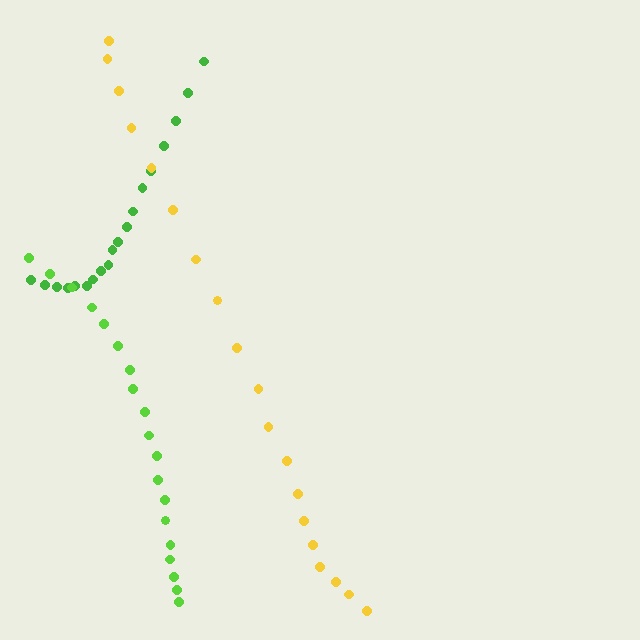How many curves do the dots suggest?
There are 3 distinct paths.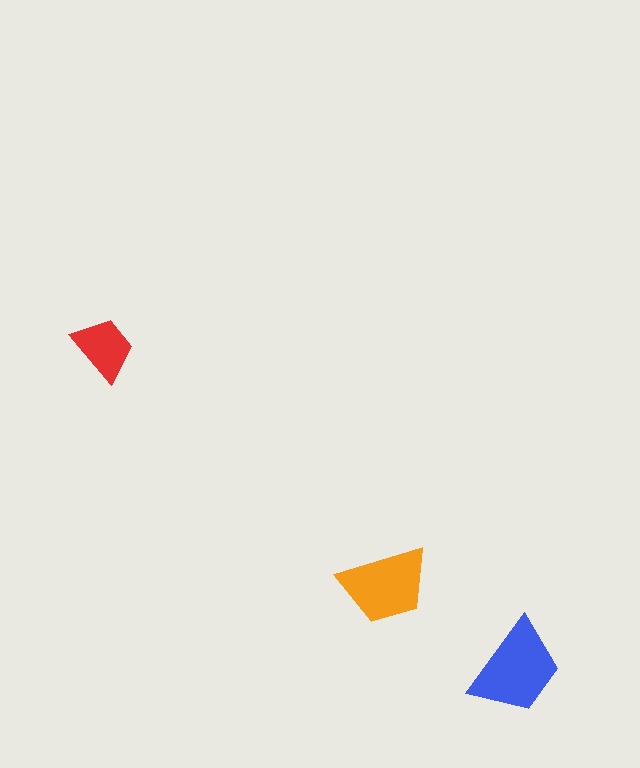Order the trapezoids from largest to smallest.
the blue one, the orange one, the red one.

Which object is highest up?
The red trapezoid is topmost.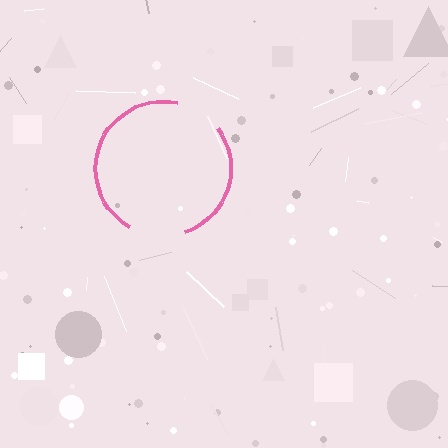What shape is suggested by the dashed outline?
The dashed outline suggests a circle.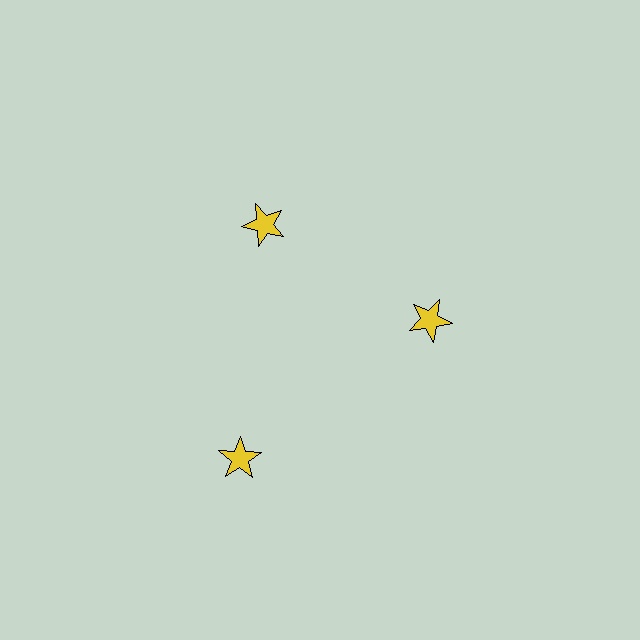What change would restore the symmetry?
The symmetry would be restored by moving it inward, back onto the ring so that all 3 stars sit at equal angles and equal distance from the center.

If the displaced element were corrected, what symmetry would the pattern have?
It would have 3-fold rotational symmetry — the pattern would map onto itself every 120 degrees.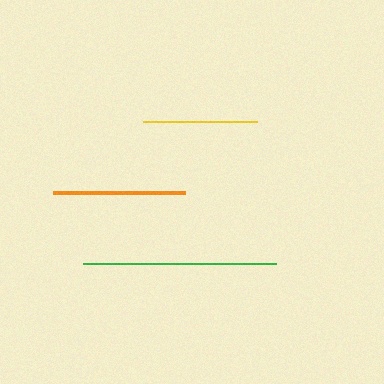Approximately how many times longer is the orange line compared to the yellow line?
The orange line is approximately 1.1 times the length of the yellow line.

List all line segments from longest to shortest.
From longest to shortest: green, orange, yellow.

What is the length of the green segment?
The green segment is approximately 193 pixels long.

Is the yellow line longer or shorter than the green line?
The green line is longer than the yellow line.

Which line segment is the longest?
The green line is the longest at approximately 193 pixels.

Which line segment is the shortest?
The yellow line is the shortest at approximately 115 pixels.